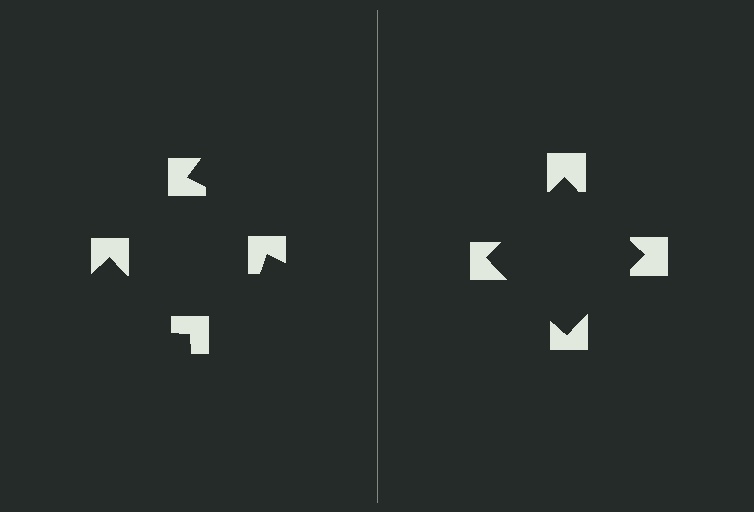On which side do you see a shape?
An illusory square appears on the right side. On the left side the wedge cuts are rotated, so no coherent shape forms.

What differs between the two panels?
The notched squares are positioned identically on both sides; only the wedge orientations differ. On the right they align to a square; on the left they are misaligned.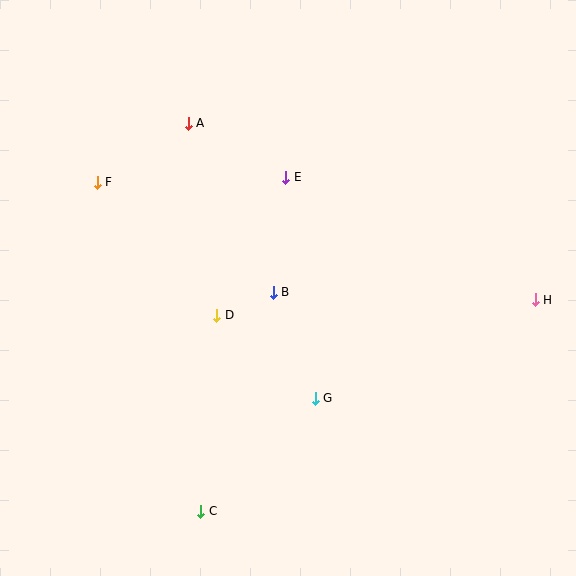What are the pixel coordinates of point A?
Point A is at (188, 123).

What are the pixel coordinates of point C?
Point C is at (201, 511).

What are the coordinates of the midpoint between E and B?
The midpoint between E and B is at (279, 235).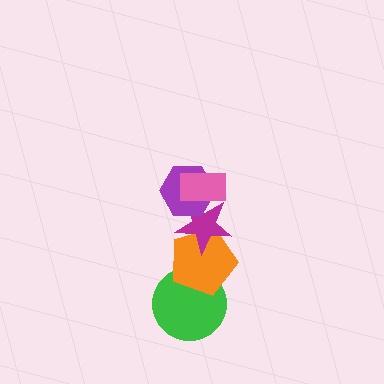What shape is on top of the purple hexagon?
The pink rectangle is on top of the purple hexagon.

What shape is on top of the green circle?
The orange pentagon is on top of the green circle.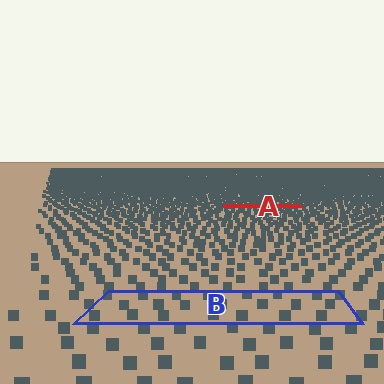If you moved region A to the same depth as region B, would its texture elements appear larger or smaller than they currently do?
They would appear larger. At a closer depth, the same texture elements are projected at a bigger on-screen size.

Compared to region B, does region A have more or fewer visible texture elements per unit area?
Region A has more texture elements per unit area — they are packed more densely because it is farther away.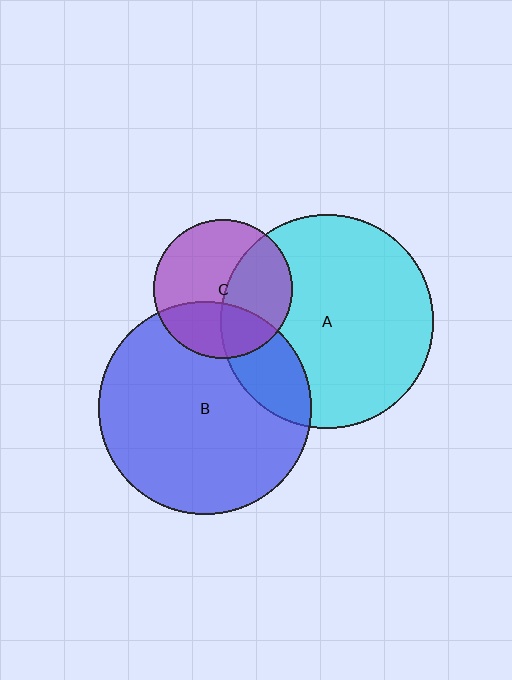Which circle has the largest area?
Circle A (cyan).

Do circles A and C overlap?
Yes.